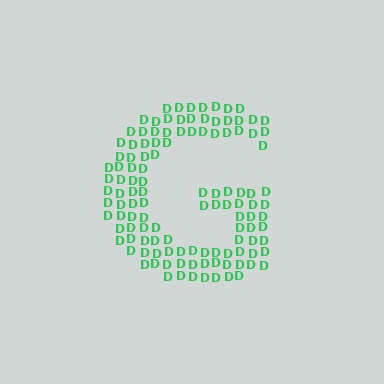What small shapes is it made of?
It is made of small letter D's.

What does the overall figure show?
The overall figure shows the letter G.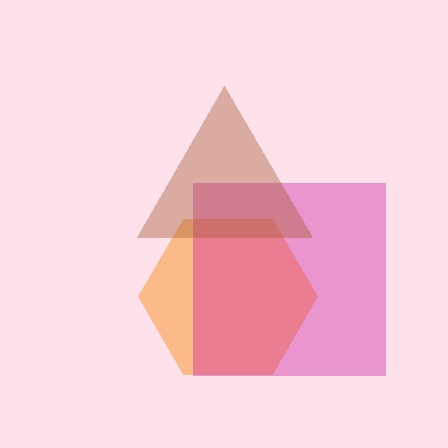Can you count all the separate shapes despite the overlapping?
Yes, there are 3 separate shapes.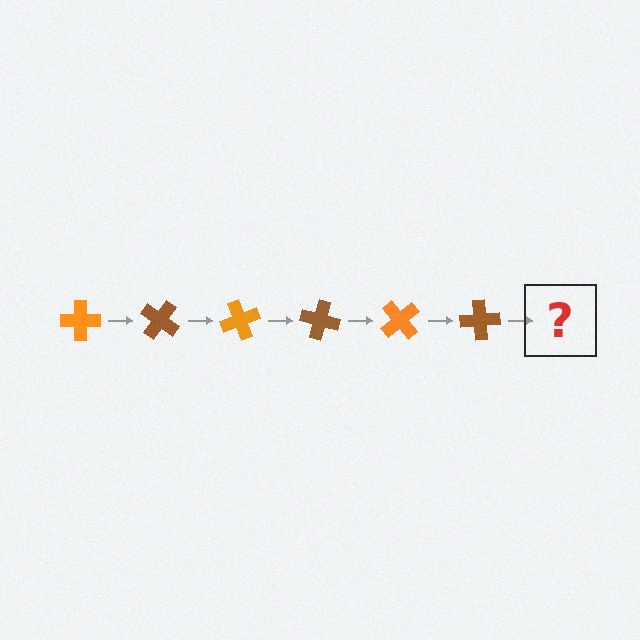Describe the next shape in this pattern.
It should be an orange cross, rotated 210 degrees from the start.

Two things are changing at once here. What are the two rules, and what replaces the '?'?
The two rules are that it rotates 35 degrees each step and the color cycles through orange and brown. The '?' should be an orange cross, rotated 210 degrees from the start.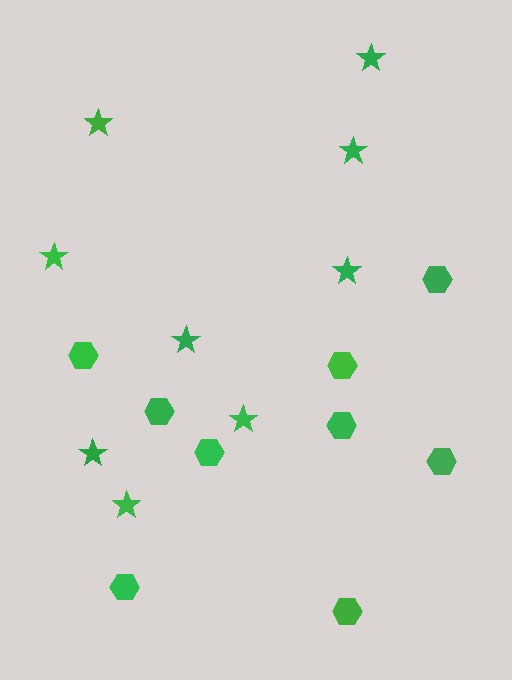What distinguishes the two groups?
There are 2 groups: one group of stars (9) and one group of hexagons (9).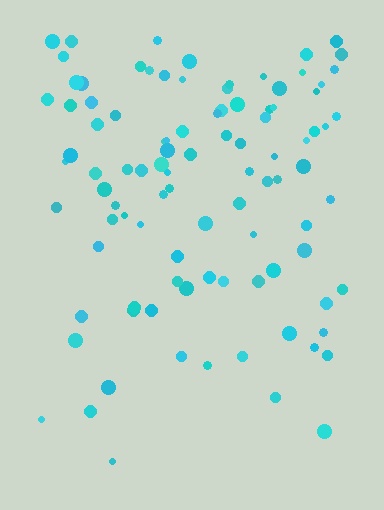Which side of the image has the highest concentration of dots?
The top.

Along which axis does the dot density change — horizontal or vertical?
Vertical.